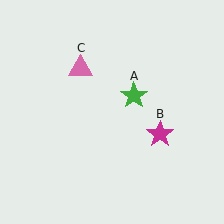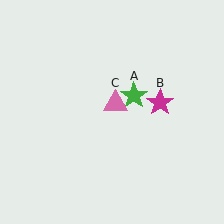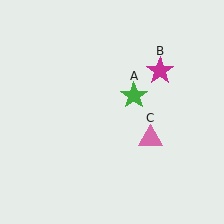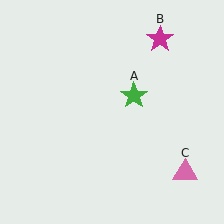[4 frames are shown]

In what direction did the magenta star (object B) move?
The magenta star (object B) moved up.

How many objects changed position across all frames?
2 objects changed position: magenta star (object B), pink triangle (object C).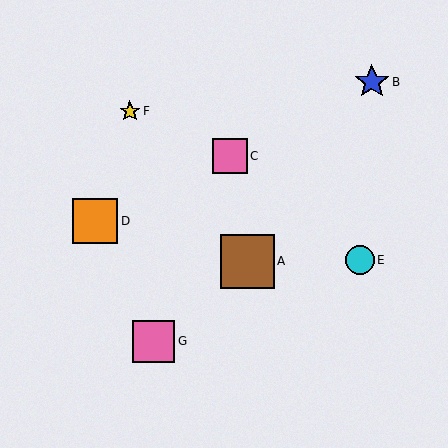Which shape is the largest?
The brown square (labeled A) is the largest.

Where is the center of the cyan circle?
The center of the cyan circle is at (360, 260).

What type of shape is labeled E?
Shape E is a cyan circle.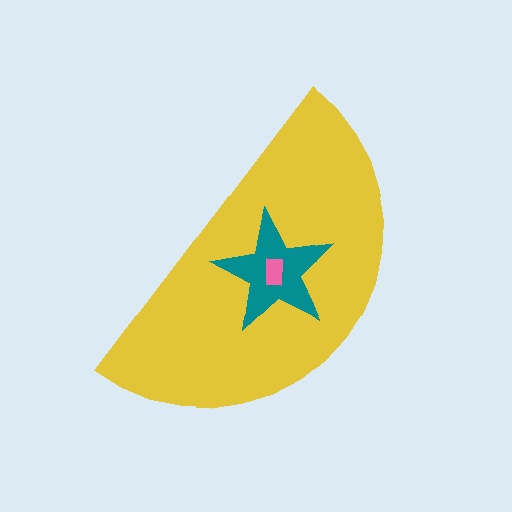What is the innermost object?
The pink rectangle.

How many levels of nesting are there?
3.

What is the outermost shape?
The yellow semicircle.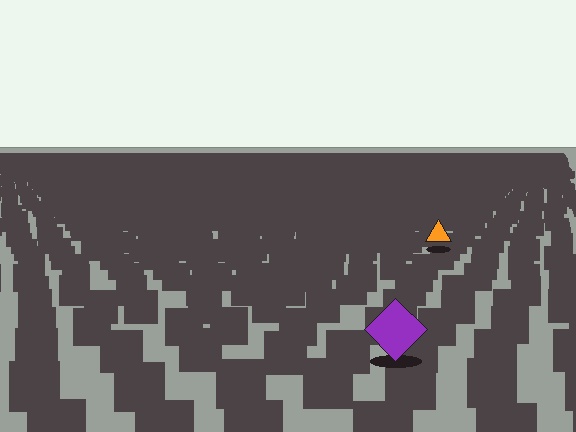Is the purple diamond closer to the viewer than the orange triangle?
Yes. The purple diamond is closer — you can tell from the texture gradient: the ground texture is coarser near it.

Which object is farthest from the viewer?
The orange triangle is farthest from the viewer. It appears smaller and the ground texture around it is denser.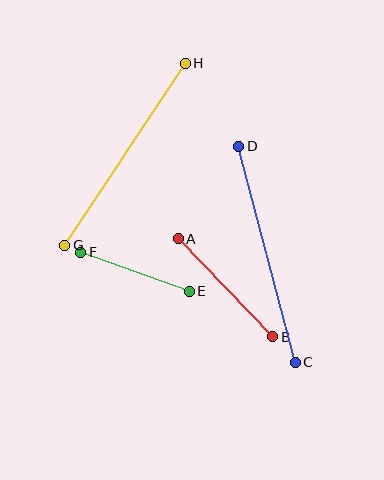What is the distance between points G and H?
The distance is approximately 219 pixels.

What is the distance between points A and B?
The distance is approximately 136 pixels.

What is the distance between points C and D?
The distance is approximately 223 pixels.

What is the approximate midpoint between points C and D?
The midpoint is at approximately (267, 254) pixels.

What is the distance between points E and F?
The distance is approximately 116 pixels.